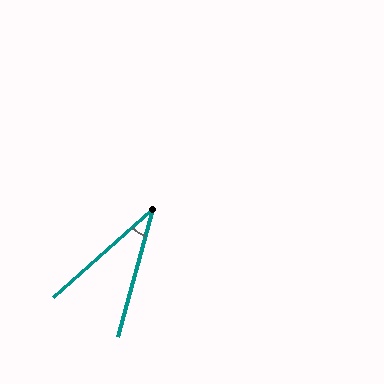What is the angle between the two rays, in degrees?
Approximately 33 degrees.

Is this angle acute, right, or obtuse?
It is acute.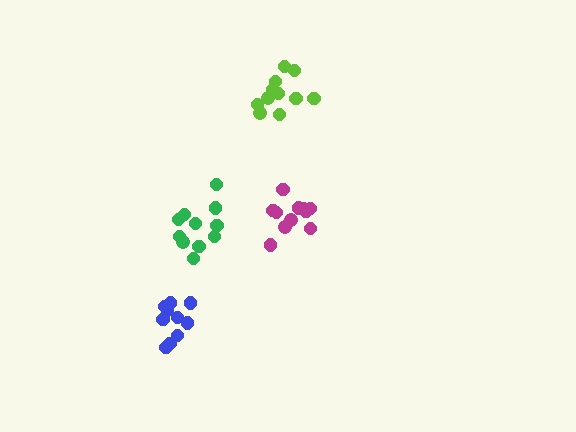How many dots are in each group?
Group 1: 11 dots, Group 2: 11 dots, Group 3: 10 dots, Group 4: 11 dots (43 total).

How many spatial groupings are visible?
There are 4 spatial groupings.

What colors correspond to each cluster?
The clusters are colored: green, lime, blue, magenta.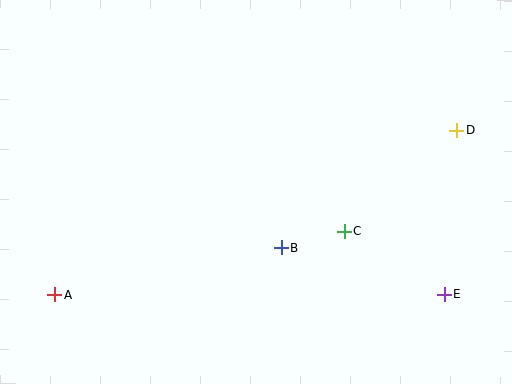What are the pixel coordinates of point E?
Point E is at (444, 295).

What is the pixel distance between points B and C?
The distance between B and C is 65 pixels.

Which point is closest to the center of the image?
Point B at (281, 248) is closest to the center.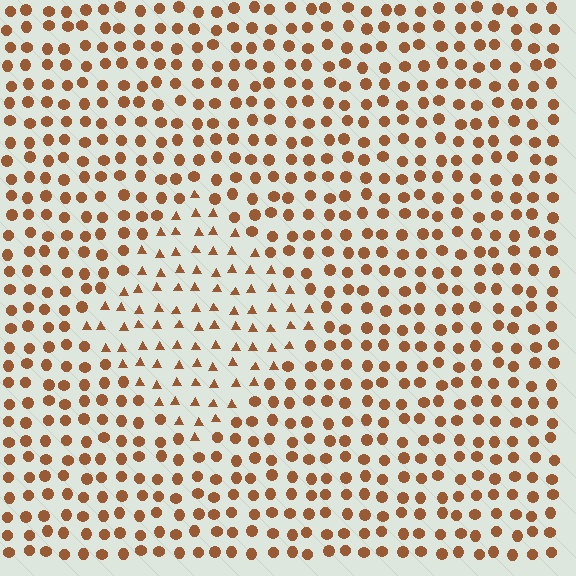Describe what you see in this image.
The image is filled with small brown elements arranged in a uniform grid. A diamond-shaped region contains triangles, while the surrounding area contains circles. The boundary is defined purely by the change in element shape.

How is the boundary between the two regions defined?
The boundary is defined by a change in element shape: triangles inside vs. circles outside. All elements share the same color and spacing.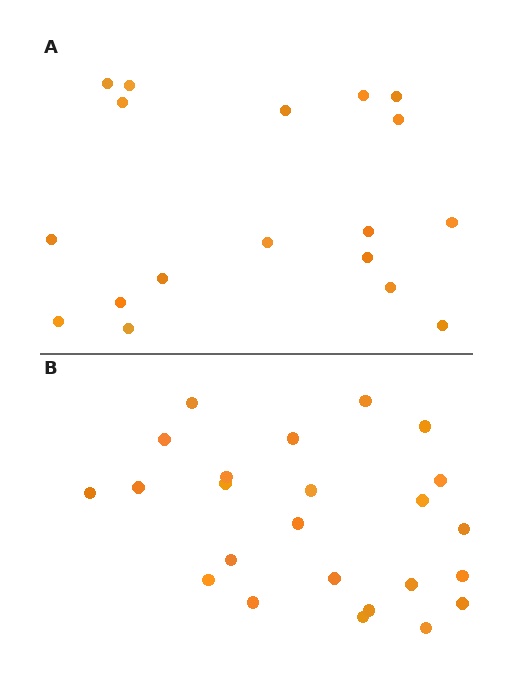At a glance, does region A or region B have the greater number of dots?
Region B (the bottom region) has more dots.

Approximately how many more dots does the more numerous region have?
Region B has about 6 more dots than region A.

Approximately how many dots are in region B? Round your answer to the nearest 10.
About 20 dots. (The exact count is 24, which rounds to 20.)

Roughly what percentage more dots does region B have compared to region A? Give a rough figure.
About 35% more.